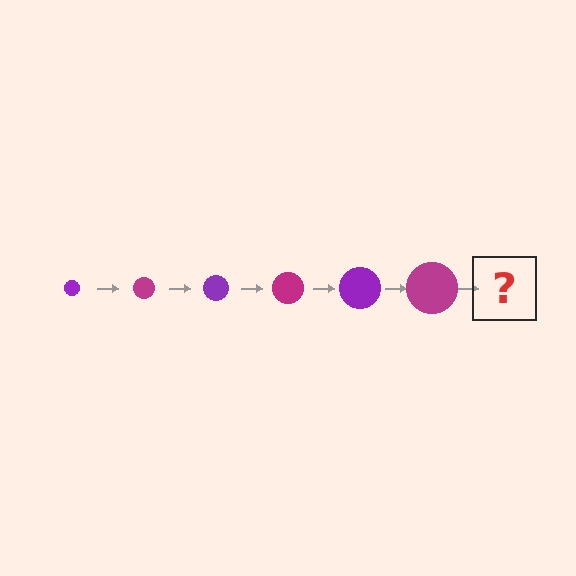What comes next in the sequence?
The next element should be a purple circle, larger than the previous one.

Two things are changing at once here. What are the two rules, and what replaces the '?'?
The two rules are that the circle grows larger each step and the color cycles through purple and magenta. The '?' should be a purple circle, larger than the previous one.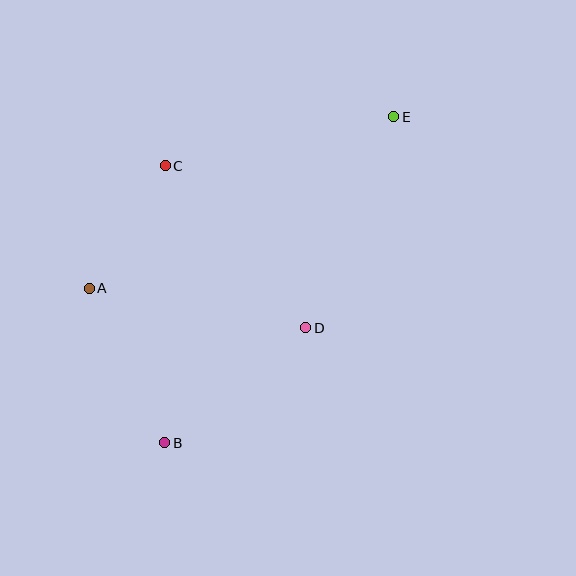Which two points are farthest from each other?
Points B and E are farthest from each other.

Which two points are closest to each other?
Points A and C are closest to each other.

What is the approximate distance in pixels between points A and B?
The distance between A and B is approximately 172 pixels.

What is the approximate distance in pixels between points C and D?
The distance between C and D is approximately 215 pixels.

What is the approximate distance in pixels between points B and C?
The distance between B and C is approximately 277 pixels.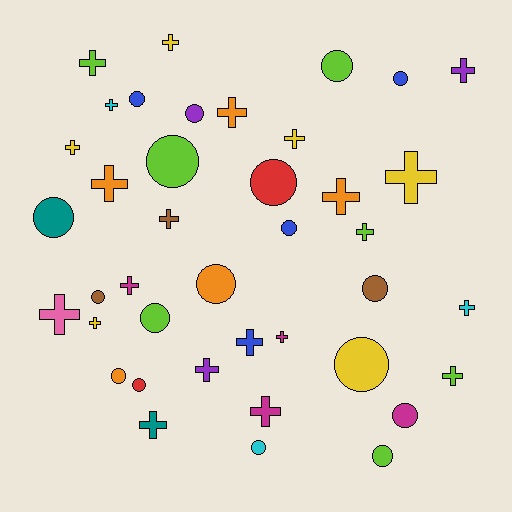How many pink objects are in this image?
There is 1 pink object.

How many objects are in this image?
There are 40 objects.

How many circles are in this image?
There are 18 circles.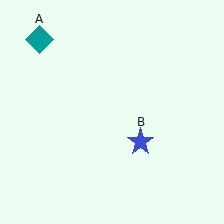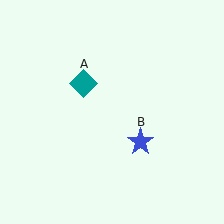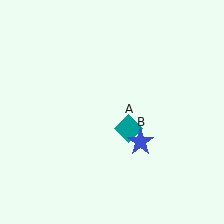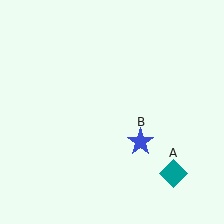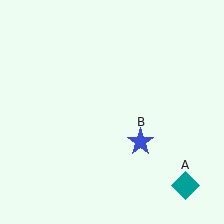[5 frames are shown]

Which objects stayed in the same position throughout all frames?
Blue star (object B) remained stationary.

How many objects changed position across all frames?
1 object changed position: teal diamond (object A).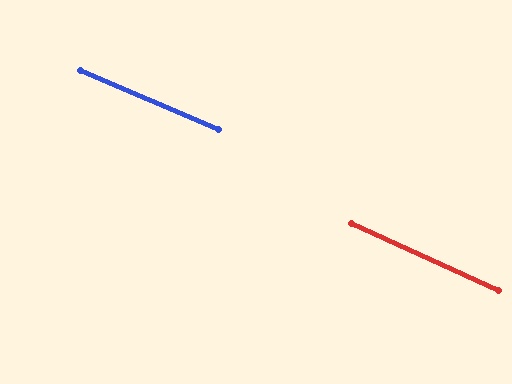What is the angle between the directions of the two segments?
Approximately 1 degree.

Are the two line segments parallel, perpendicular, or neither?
Parallel — their directions differ by only 1.0°.